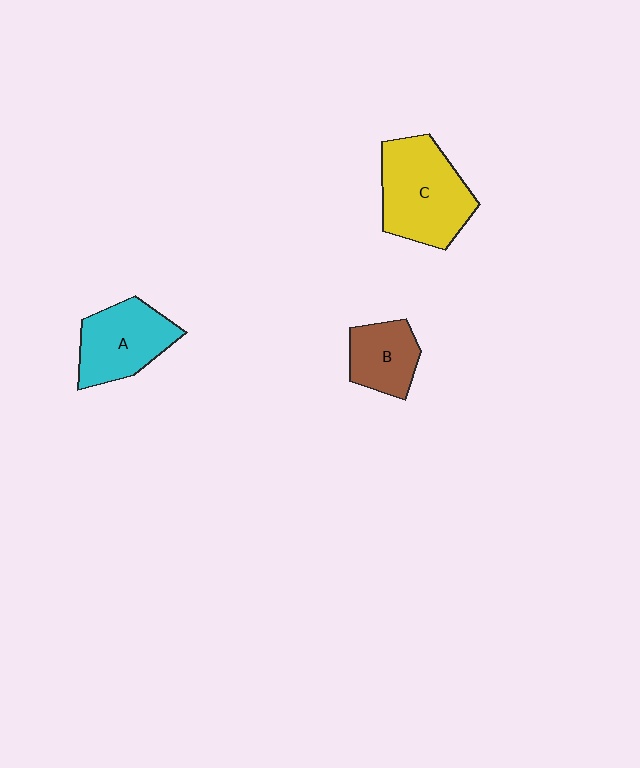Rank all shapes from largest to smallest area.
From largest to smallest: C (yellow), A (cyan), B (brown).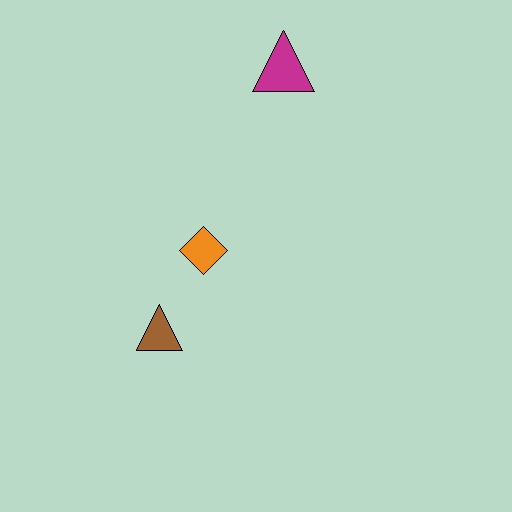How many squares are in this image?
There are no squares.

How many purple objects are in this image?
There are no purple objects.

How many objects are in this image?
There are 3 objects.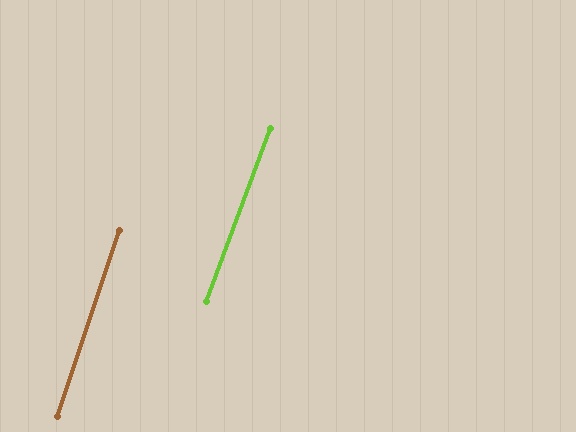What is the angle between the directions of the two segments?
Approximately 2 degrees.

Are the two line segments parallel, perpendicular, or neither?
Parallel — their directions differ by only 1.9°.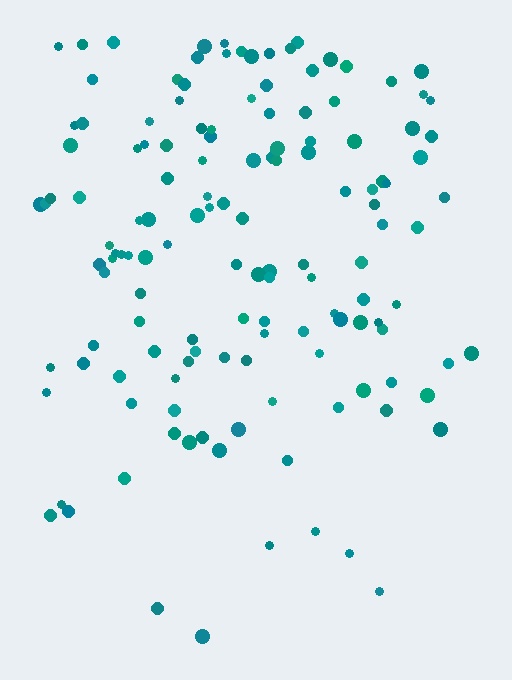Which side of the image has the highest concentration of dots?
The top.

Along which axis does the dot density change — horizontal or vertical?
Vertical.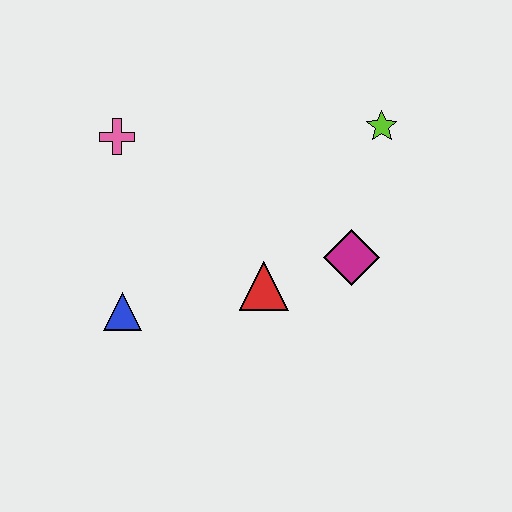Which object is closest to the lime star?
The magenta diamond is closest to the lime star.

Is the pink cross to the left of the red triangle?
Yes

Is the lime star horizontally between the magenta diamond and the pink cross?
No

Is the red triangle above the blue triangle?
Yes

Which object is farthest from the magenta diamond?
The pink cross is farthest from the magenta diamond.